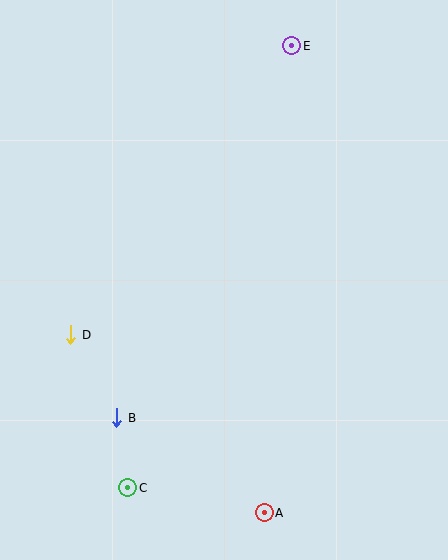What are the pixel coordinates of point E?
Point E is at (292, 46).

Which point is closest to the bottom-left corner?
Point C is closest to the bottom-left corner.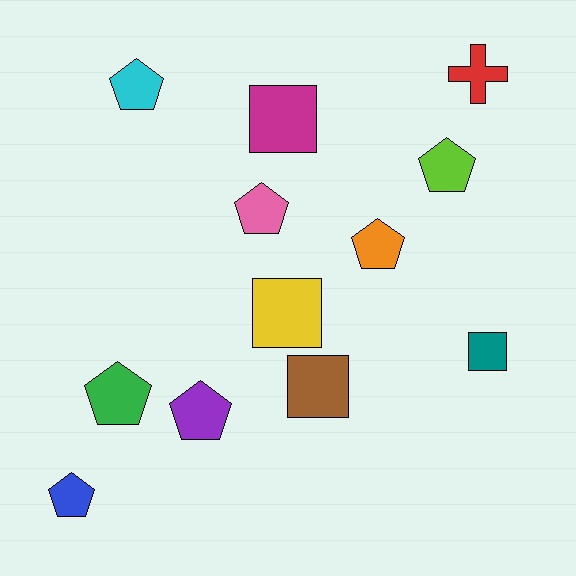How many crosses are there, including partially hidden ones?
There is 1 cross.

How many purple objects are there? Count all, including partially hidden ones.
There is 1 purple object.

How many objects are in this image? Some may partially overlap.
There are 12 objects.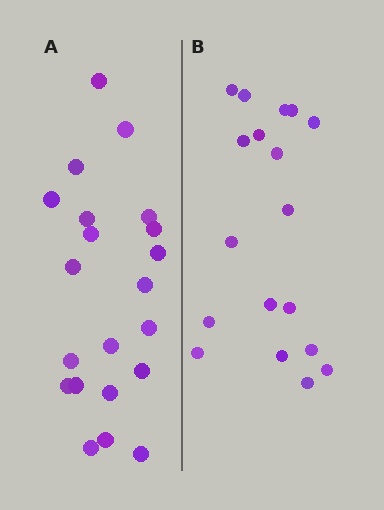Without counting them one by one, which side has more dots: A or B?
Region A (the left region) has more dots.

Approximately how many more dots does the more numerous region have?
Region A has just a few more — roughly 2 or 3 more dots than region B.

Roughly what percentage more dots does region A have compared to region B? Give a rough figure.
About 15% more.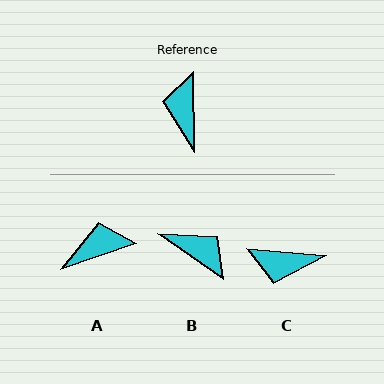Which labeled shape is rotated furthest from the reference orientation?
B, about 126 degrees away.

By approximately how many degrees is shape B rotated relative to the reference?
Approximately 126 degrees clockwise.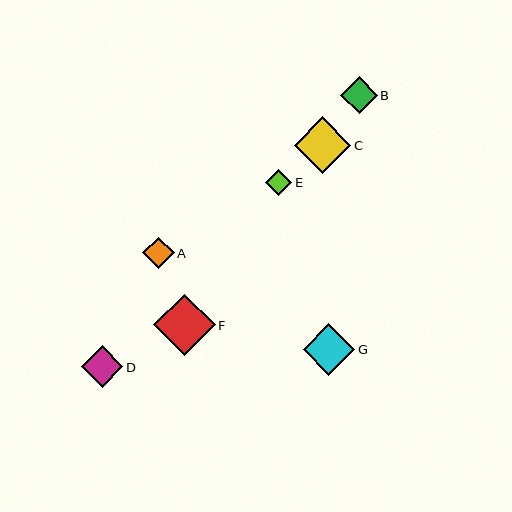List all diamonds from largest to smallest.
From largest to smallest: F, C, G, D, B, A, E.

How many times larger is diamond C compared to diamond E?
Diamond C is approximately 2.2 times the size of diamond E.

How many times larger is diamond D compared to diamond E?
Diamond D is approximately 1.6 times the size of diamond E.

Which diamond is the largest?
Diamond F is the largest with a size of approximately 61 pixels.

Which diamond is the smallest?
Diamond E is the smallest with a size of approximately 26 pixels.